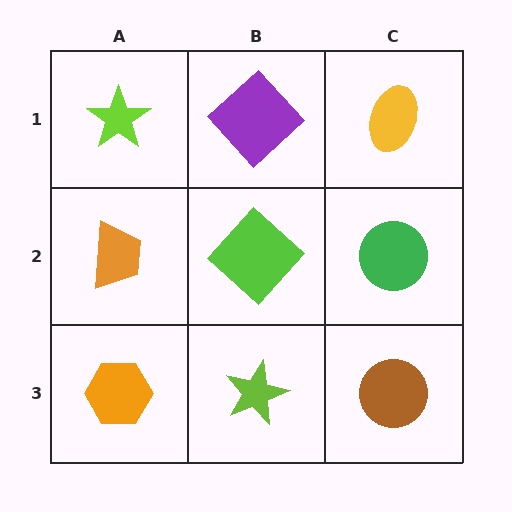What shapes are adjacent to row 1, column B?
A lime diamond (row 2, column B), a lime star (row 1, column A), a yellow ellipse (row 1, column C).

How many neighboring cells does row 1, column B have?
3.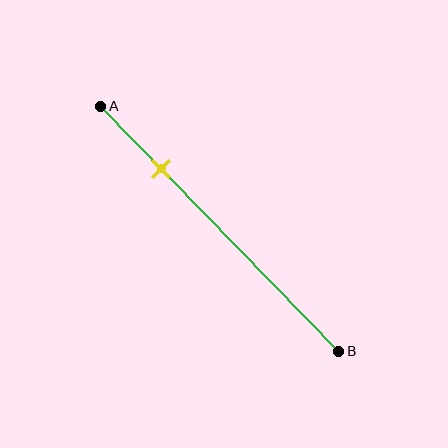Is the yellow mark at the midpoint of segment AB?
No, the mark is at about 25% from A, not at the 50% midpoint.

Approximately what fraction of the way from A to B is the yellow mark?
The yellow mark is approximately 25% of the way from A to B.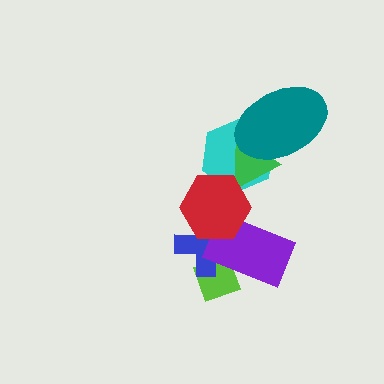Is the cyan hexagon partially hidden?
Yes, it is partially covered by another shape.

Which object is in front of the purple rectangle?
The red hexagon is in front of the purple rectangle.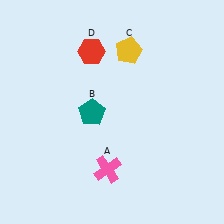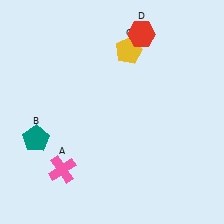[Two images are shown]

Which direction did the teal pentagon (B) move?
The teal pentagon (B) moved left.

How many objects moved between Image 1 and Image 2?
3 objects moved between the two images.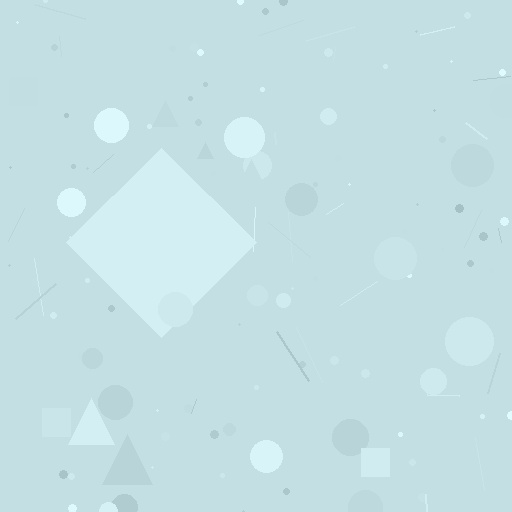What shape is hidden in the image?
A diamond is hidden in the image.